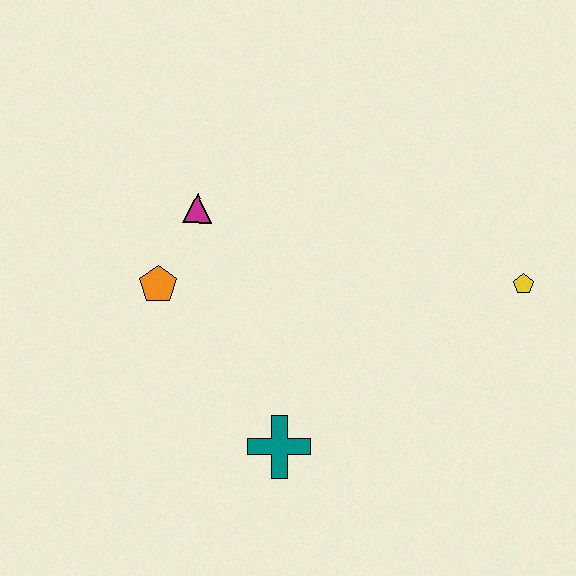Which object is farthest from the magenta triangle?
The yellow pentagon is farthest from the magenta triangle.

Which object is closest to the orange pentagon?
The magenta triangle is closest to the orange pentagon.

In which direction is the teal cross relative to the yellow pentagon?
The teal cross is to the left of the yellow pentagon.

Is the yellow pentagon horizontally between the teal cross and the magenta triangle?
No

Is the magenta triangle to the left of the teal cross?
Yes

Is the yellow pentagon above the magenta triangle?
No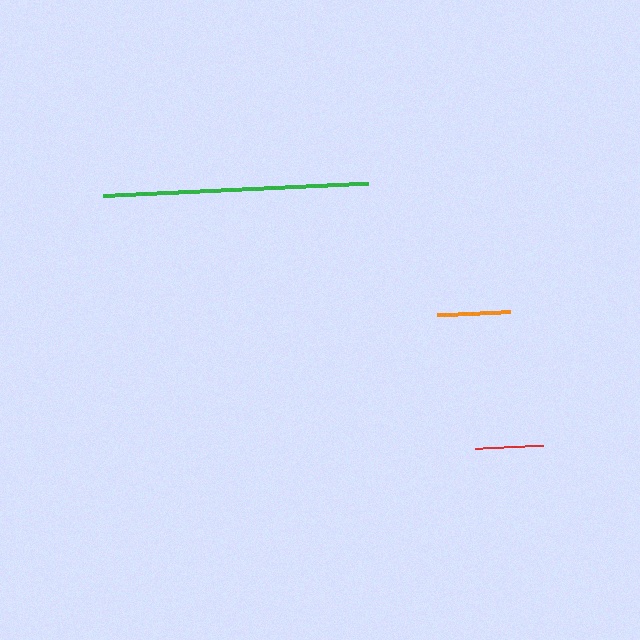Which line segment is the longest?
The green line is the longest at approximately 265 pixels.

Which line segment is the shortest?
The red line is the shortest at approximately 68 pixels.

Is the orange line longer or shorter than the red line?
The orange line is longer than the red line.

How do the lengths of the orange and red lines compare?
The orange and red lines are approximately the same length.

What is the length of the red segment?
The red segment is approximately 68 pixels long.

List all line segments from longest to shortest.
From longest to shortest: green, orange, red.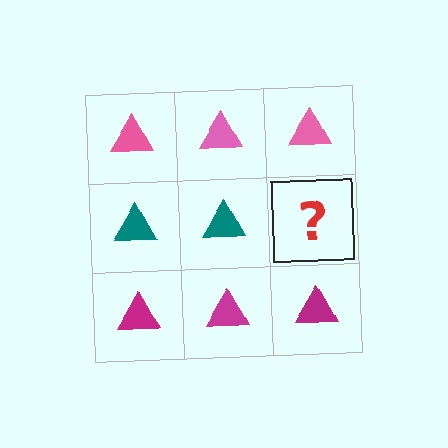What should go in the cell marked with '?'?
The missing cell should contain a teal triangle.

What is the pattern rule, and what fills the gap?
The rule is that each row has a consistent color. The gap should be filled with a teal triangle.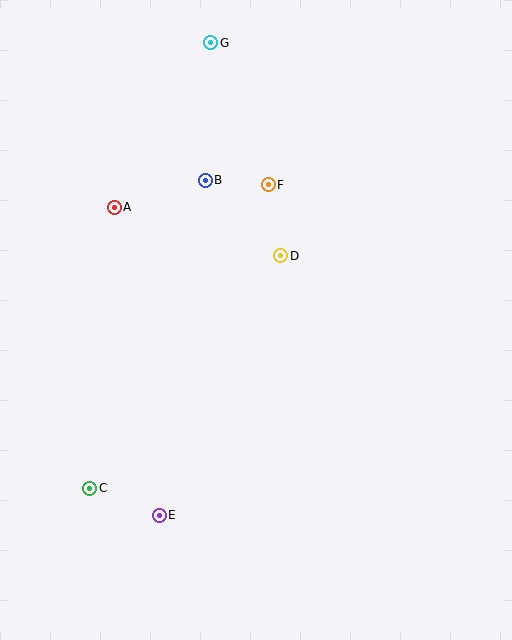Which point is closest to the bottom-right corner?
Point E is closest to the bottom-right corner.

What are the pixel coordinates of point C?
Point C is at (90, 488).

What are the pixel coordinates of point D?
Point D is at (281, 256).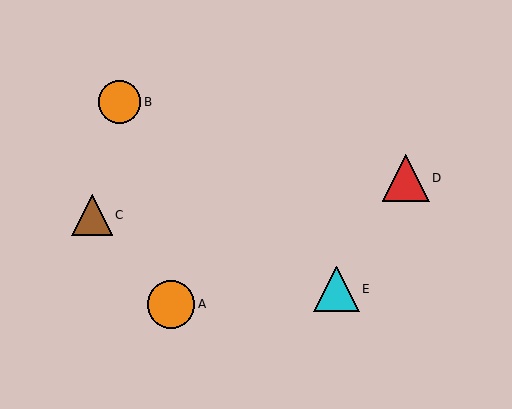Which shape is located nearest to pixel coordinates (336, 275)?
The cyan triangle (labeled E) at (337, 289) is nearest to that location.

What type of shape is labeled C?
Shape C is a brown triangle.